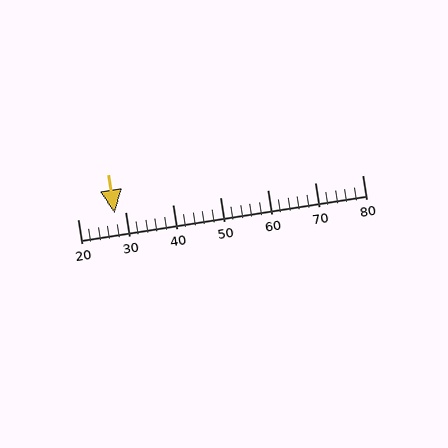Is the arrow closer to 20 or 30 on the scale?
The arrow is closer to 30.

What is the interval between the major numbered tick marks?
The major tick marks are spaced 10 units apart.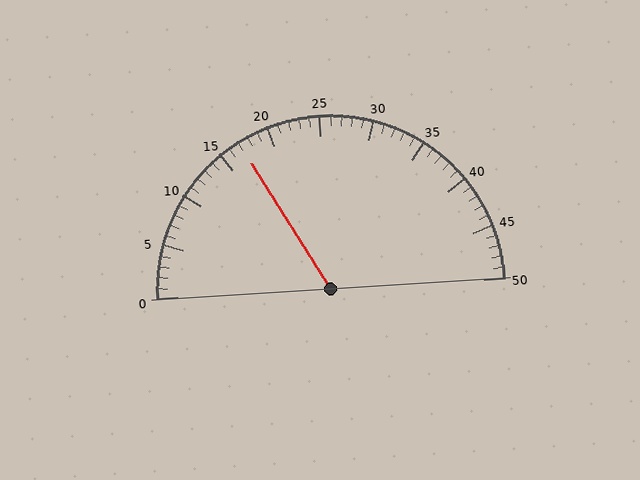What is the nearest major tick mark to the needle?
The nearest major tick mark is 15.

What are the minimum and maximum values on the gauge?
The gauge ranges from 0 to 50.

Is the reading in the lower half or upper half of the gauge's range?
The reading is in the lower half of the range (0 to 50).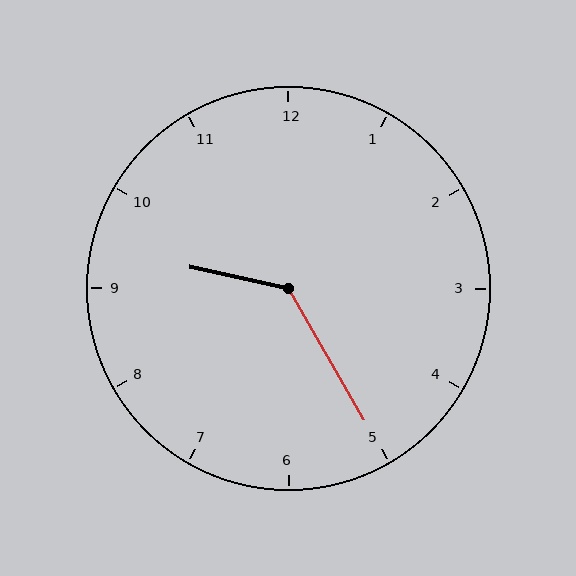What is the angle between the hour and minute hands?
Approximately 132 degrees.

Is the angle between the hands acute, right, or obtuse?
It is obtuse.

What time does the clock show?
9:25.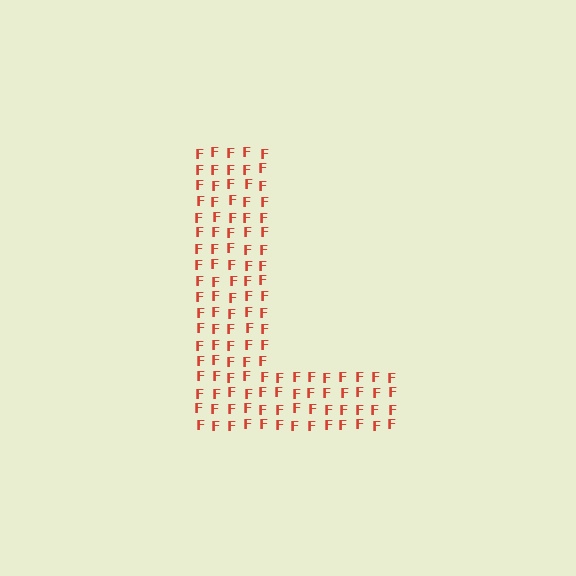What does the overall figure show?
The overall figure shows the letter L.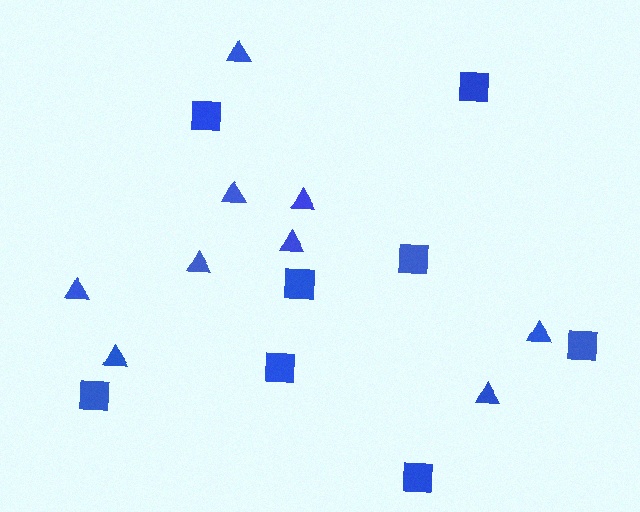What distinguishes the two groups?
There are 2 groups: one group of triangles (9) and one group of squares (8).